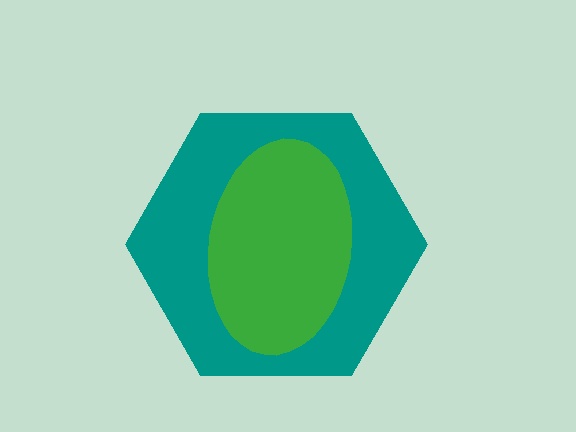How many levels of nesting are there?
2.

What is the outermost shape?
The teal hexagon.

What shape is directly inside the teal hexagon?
The green ellipse.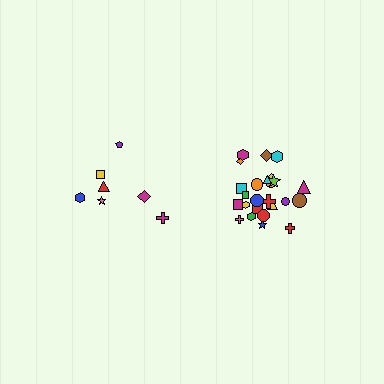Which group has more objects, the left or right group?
The right group.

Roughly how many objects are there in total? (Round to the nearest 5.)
Roughly 30 objects in total.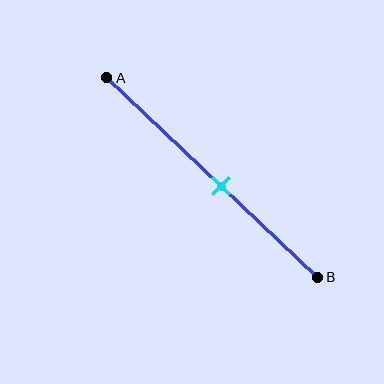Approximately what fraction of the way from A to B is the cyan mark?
The cyan mark is approximately 55% of the way from A to B.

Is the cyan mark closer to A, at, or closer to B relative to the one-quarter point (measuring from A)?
The cyan mark is closer to point B than the one-quarter point of segment AB.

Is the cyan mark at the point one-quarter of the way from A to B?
No, the mark is at about 55% from A, not at the 25% one-quarter point.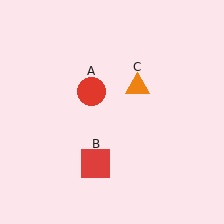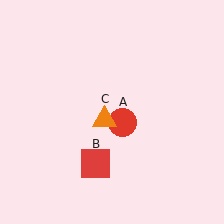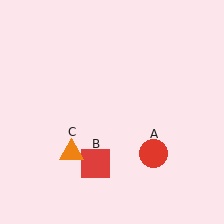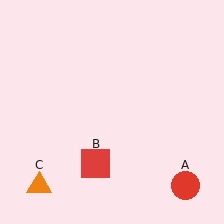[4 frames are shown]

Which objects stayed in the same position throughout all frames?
Red square (object B) remained stationary.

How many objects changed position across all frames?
2 objects changed position: red circle (object A), orange triangle (object C).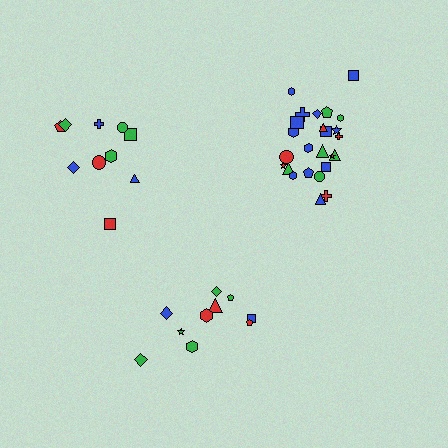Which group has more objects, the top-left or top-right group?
The top-right group.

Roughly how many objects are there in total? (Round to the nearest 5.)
Roughly 45 objects in total.